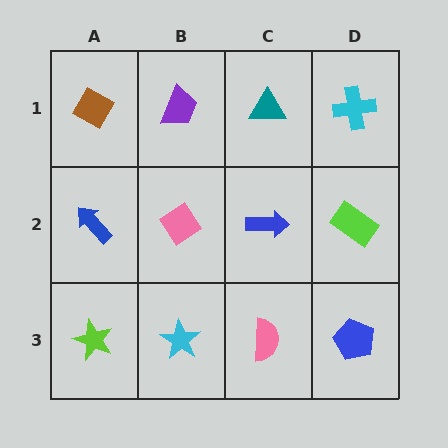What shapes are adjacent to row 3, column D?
A lime rectangle (row 2, column D), a pink semicircle (row 3, column C).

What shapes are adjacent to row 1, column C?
A blue arrow (row 2, column C), a purple trapezoid (row 1, column B), a cyan cross (row 1, column D).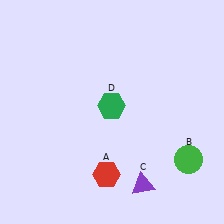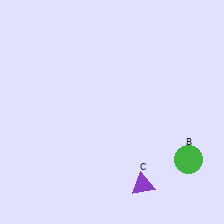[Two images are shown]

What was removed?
The green hexagon (D), the red hexagon (A) were removed in Image 2.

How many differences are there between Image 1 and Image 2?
There are 2 differences between the two images.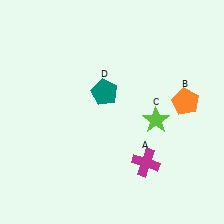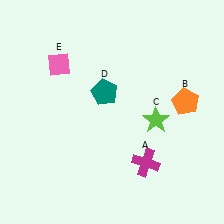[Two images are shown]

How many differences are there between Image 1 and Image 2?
There is 1 difference between the two images.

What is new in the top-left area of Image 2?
A pink diamond (E) was added in the top-left area of Image 2.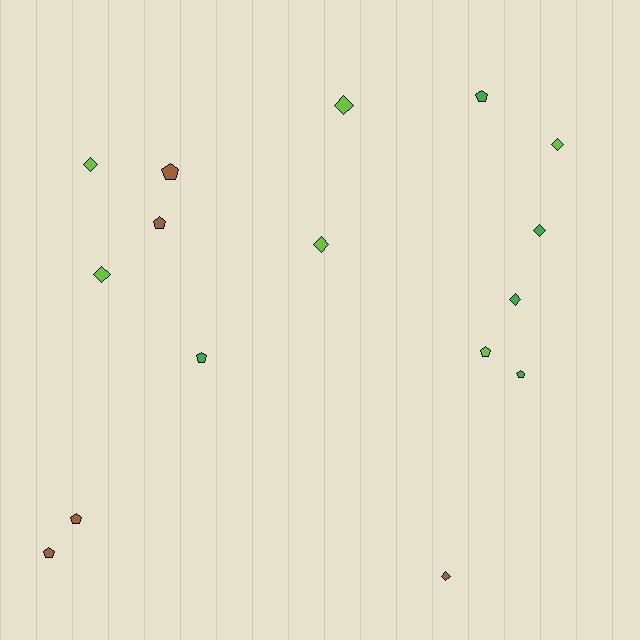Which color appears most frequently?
Lime, with 6 objects.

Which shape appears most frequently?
Diamond, with 8 objects.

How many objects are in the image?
There are 16 objects.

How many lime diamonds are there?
There are 5 lime diamonds.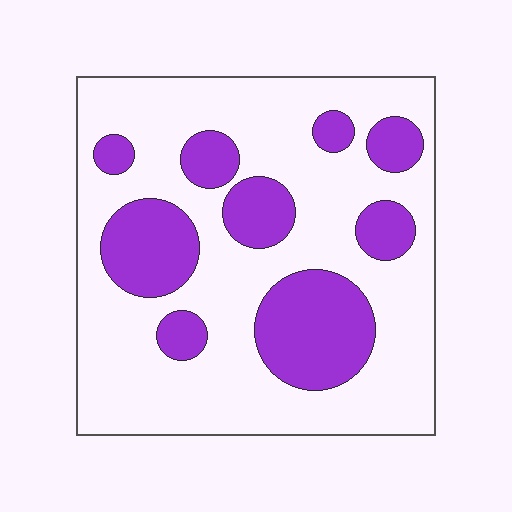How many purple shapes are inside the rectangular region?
9.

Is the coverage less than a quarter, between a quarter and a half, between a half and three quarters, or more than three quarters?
Between a quarter and a half.